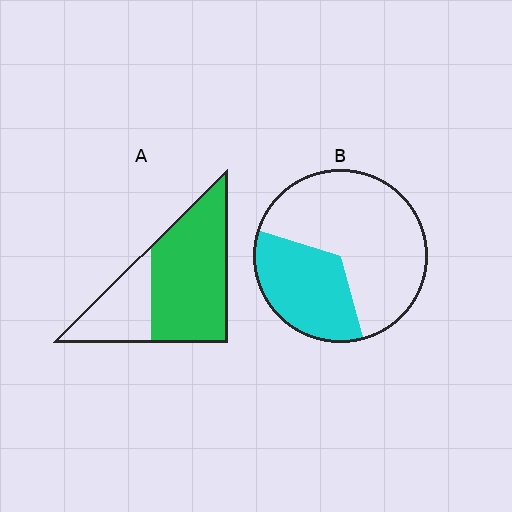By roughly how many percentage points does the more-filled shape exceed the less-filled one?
By roughly 35 percentage points (A over B).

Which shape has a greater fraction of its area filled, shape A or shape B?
Shape A.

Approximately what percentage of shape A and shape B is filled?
A is approximately 70% and B is approximately 35%.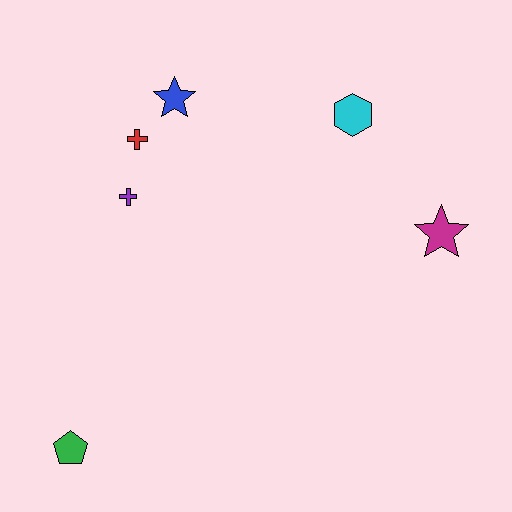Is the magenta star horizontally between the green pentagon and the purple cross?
No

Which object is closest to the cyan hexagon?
The magenta star is closest to the cyan hexagon.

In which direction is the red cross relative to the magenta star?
The red cross is to the left of the magenta star.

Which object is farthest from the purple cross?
The magenta star is farthest from the purple cross.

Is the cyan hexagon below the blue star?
Yes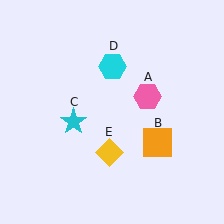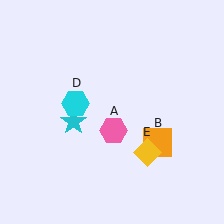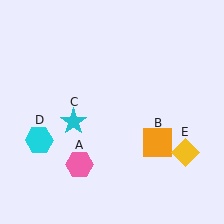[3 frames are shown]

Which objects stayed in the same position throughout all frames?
Orange square (object B) and cyan star (object C) remained stationary.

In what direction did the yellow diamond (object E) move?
The yellow diamond (object E) moved right.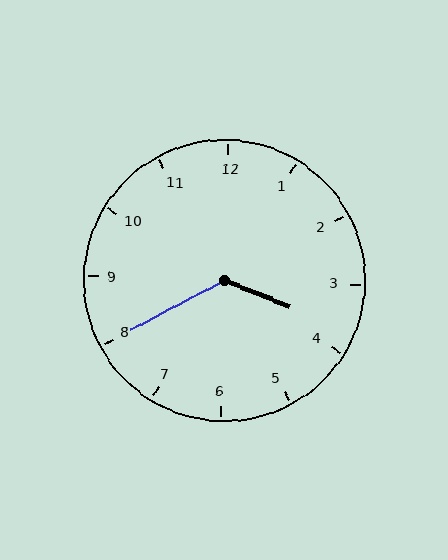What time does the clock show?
3:40.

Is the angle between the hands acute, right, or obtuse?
It is obtuse.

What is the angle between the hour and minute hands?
Approximately 130 degrees.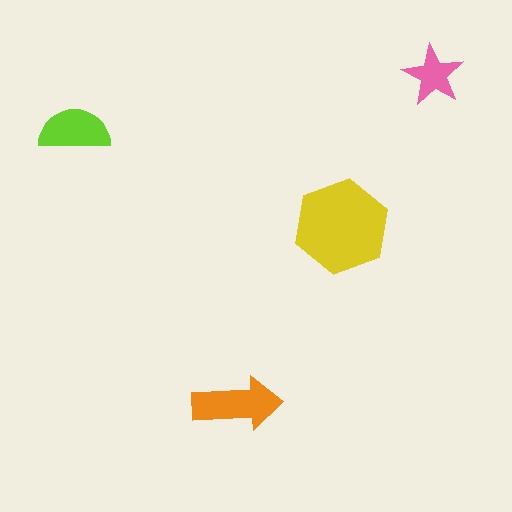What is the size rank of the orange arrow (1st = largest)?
2nd.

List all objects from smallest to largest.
The pink star, the lime semicircle, the orange arrow, the yellow hexagon.